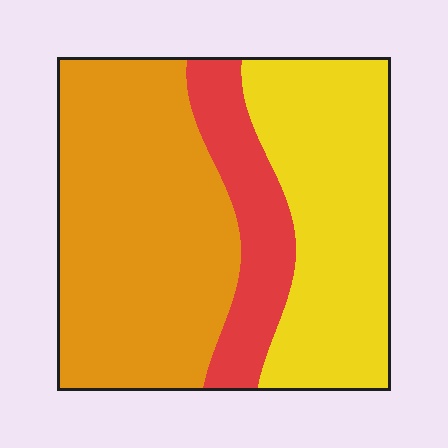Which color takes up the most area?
Orange, at roughly 50%.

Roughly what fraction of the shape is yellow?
Yellow covers about 35% of the shape.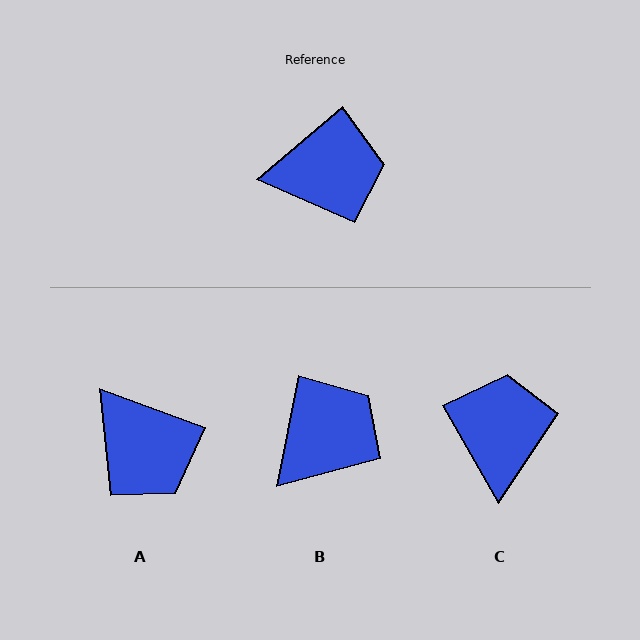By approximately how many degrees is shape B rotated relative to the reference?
Approximately 39 degrees counter-clockwise.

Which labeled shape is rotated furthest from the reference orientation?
C, about 80 degrees away.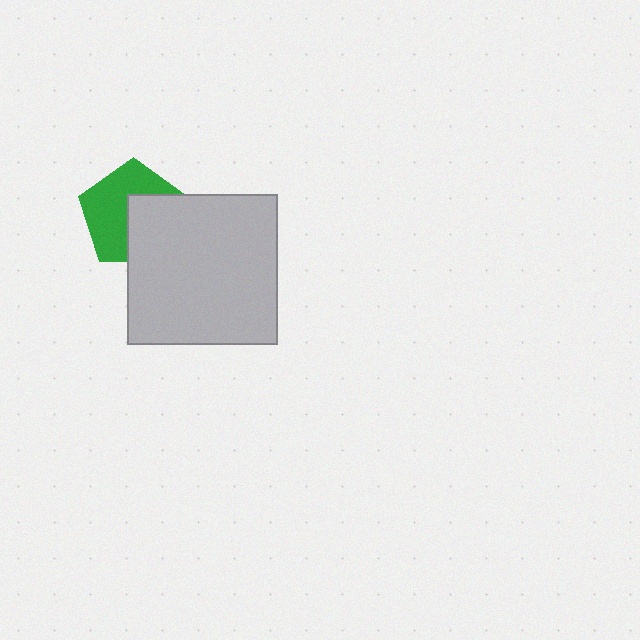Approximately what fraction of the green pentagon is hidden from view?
Roughly 43% of the green pentagon is hidden behind the light gray square.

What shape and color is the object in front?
The object in front is a light gray square.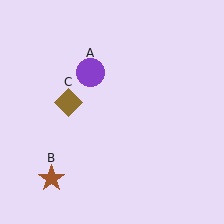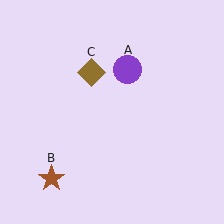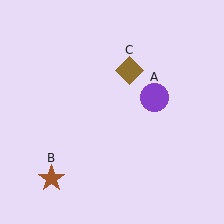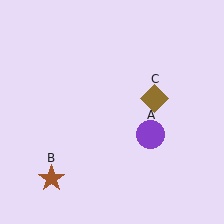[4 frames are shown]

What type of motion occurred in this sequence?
The purple circle (object A), brown diamond (object C) rotated clockwise around the center of the scene.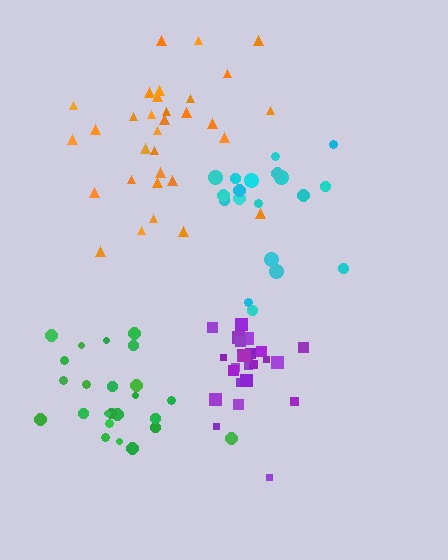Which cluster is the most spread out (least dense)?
Cyan.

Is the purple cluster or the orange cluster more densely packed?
Purple.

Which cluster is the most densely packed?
Purple.